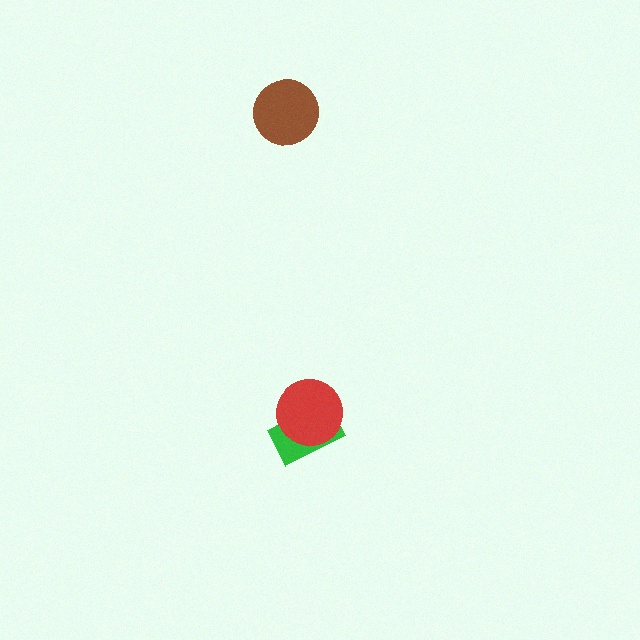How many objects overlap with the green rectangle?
1 object overlaps with the green rectangle.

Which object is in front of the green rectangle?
The red circle is in front of the green rectangle.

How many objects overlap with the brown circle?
0 objects overlap with the brown circle.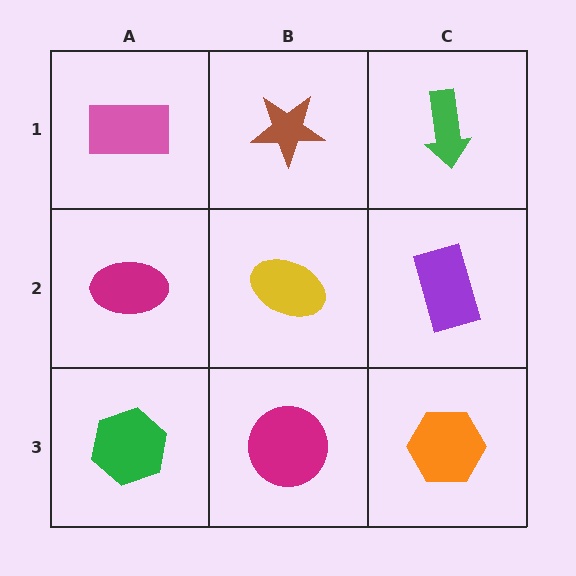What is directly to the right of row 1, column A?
A brown star.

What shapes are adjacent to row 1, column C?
A purple rectangle (row 2, column C), a brown star (row 1, column B).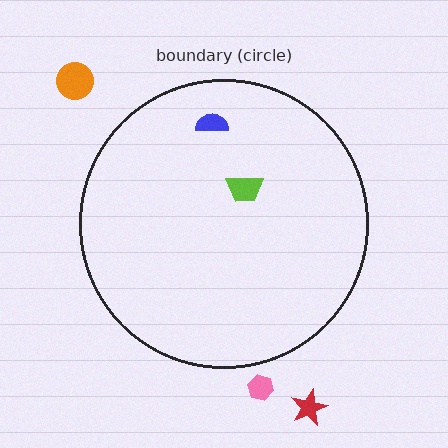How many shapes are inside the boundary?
2 inside, 3 outside.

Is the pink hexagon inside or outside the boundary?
Outside.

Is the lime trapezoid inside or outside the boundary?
Inside.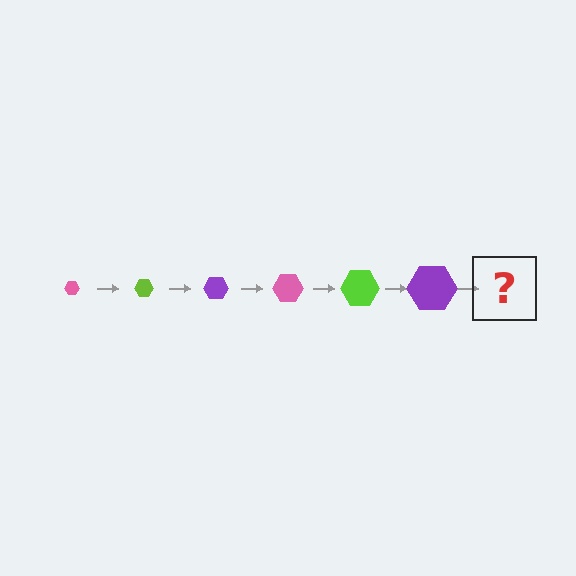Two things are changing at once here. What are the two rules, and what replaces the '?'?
The two rules are that the hexagon grows larger each step and the color cycles through pink, lime, and purple. The '?' should be a pink hexagon, larger than the previous one.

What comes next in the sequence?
The next element should be a pink hexagon, larger than the previous one.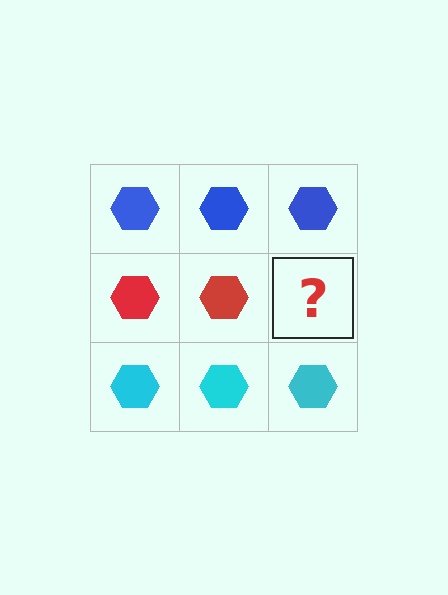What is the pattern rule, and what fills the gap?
The rule is that each row has a consistent color. The gap should be filled with a red hexagon.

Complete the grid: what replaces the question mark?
The question mark should be replaced with a red hexagon.